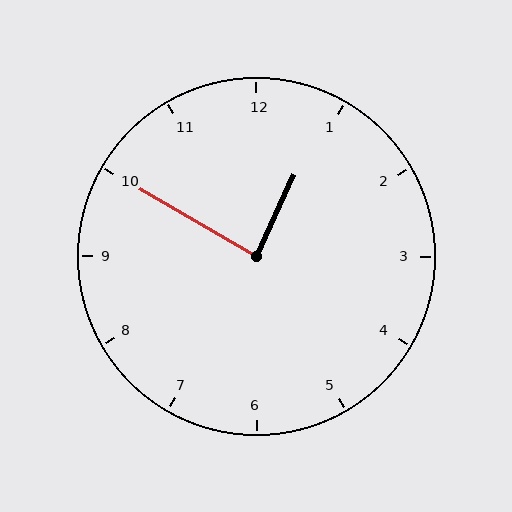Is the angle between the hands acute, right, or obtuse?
It is right.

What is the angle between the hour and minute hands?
Approximately 85 degrees.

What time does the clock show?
12:50.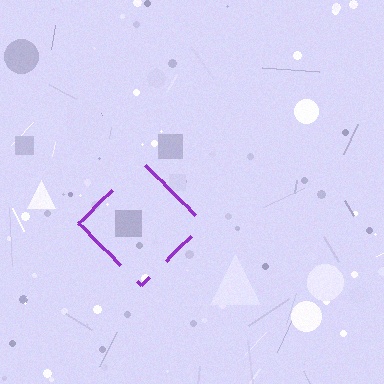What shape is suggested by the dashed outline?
The dashed outline suggests a diamond.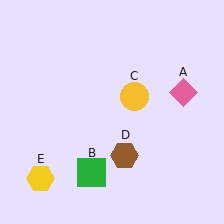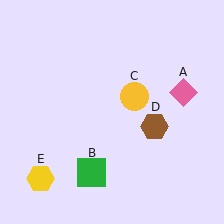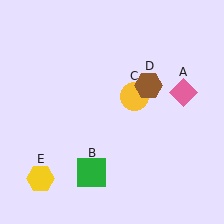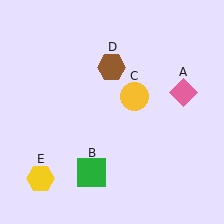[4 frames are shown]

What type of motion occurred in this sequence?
The brown hexagon (object D) rotated counterclockwise around the center of the scene.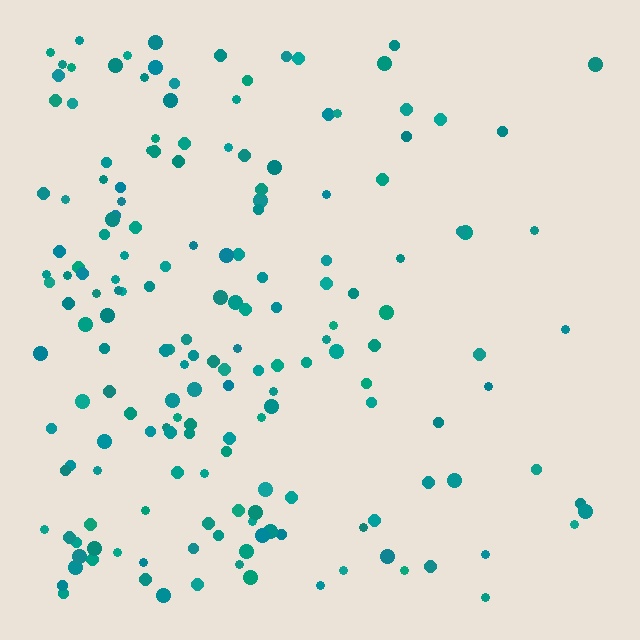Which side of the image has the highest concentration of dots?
The left.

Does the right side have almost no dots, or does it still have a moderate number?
Still a moderate number, just noticeably fewer than the left.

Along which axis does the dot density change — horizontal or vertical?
Horizontal.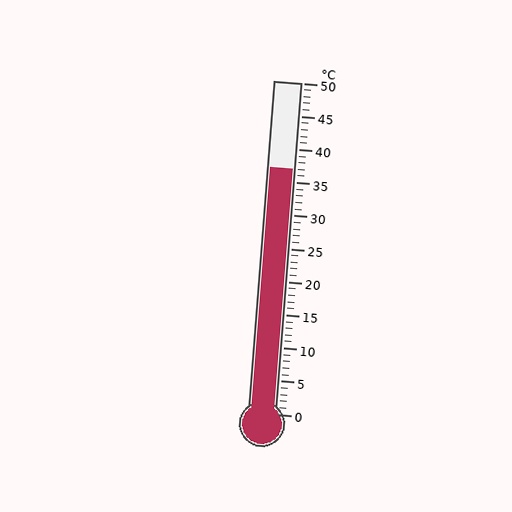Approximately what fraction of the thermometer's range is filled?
The thermometer is filled to approximately 75% of its range.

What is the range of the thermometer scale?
The thermometer scale ranges from 0°C to 50°C.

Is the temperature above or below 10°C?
The temperature is above 10°C.